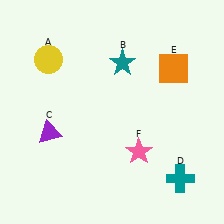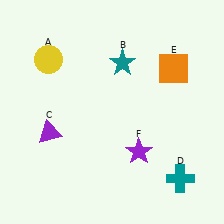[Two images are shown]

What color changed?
The star (F) changed from pink in Image 1 to purple in Image 2.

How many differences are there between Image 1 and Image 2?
There is 1 difference between the two images.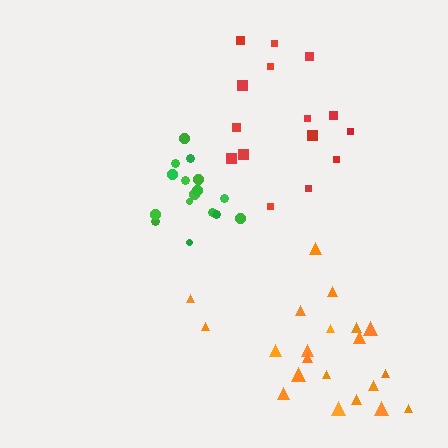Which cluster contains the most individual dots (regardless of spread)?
Orange (21).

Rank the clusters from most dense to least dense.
green, orange, red.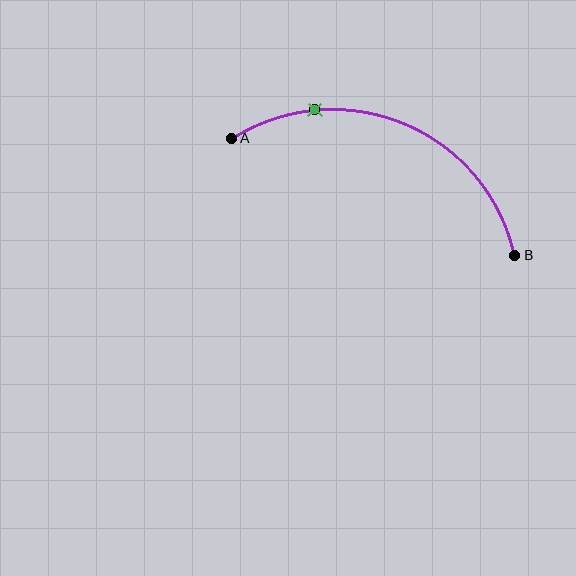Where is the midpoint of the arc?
The arc midpoint is the point on the curve farthest from the straight line joining A and B. It sits above that line.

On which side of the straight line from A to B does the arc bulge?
The arc bulges above the straight line connecting A and B.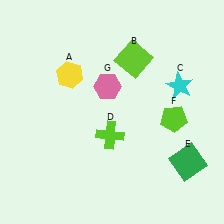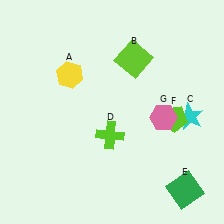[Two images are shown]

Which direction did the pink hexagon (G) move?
The pink hexagon (G) moved right.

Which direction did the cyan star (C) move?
The cyan star (C) moved down.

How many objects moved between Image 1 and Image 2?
3 objects moved between the two images.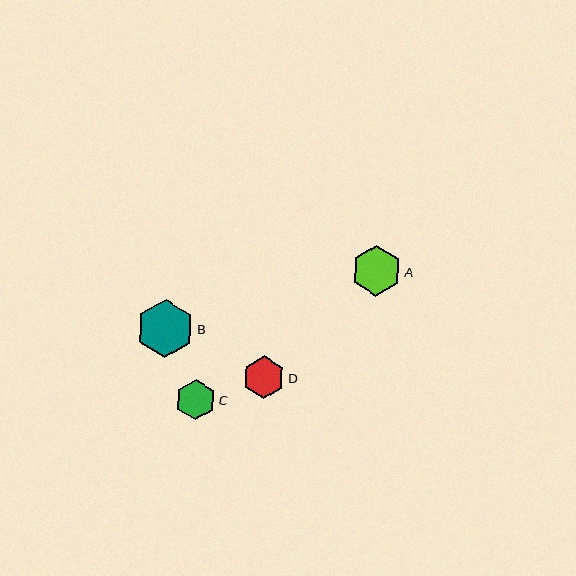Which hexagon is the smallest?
Hexagon C is the smallest with a size of approximately 40 pixels.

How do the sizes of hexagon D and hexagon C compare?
Hexagon D and hexagon C are approximately the same size.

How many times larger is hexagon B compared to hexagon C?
Hexagon B is approximately 1.4 times the size of hexagon C.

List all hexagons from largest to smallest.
From largest to smallest: B, A, D, C.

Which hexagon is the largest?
Hexagon B is the largest with a size of approximately 58 pixels.